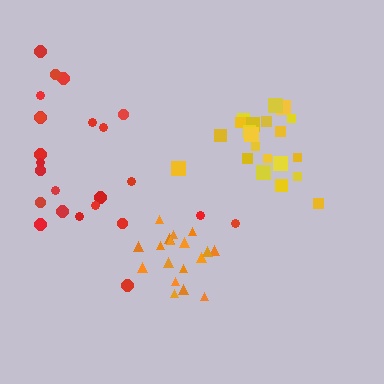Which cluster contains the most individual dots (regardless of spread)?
Red (24).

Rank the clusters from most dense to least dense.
orange, yellow, red.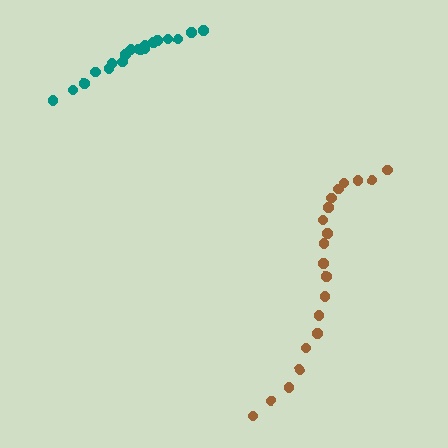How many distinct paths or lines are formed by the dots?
There are 2 distinct paths.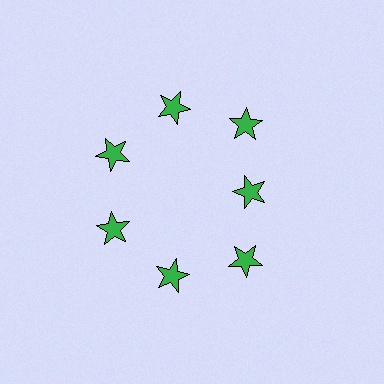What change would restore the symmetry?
The symmetry would be restored by moving it outward, back onto the ring so that all 7 stars sit at equal angles and equal distance from the center.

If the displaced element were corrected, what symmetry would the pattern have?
It would have 7-fold rotational symmetry — the pattern would map onto itself every 51 degrees.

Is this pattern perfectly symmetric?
No. The 7 green stars are arranged in a ring, but one element near the 3 o'clock position is pulled inward toward the center, breaking the 7-fold rotational symmetry.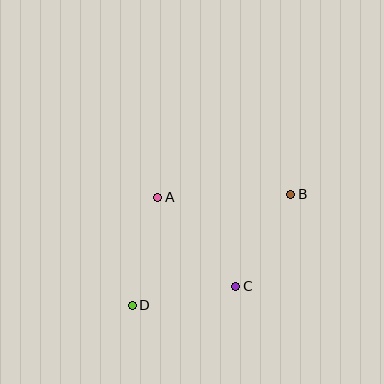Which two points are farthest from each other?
Points B and D are farthest from each other.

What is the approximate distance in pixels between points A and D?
The distance between A and D is approximately 111 pixels.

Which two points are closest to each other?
Points C and D are closest to each other.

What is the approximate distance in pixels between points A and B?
The distance between A and B is approximately 133 pixels.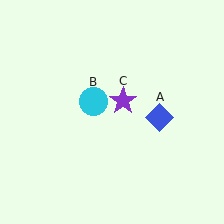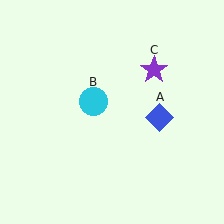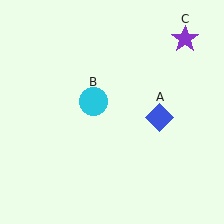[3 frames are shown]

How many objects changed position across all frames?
1 object changed position: purple star (object C).